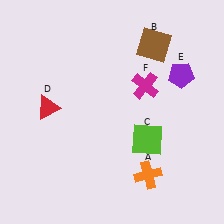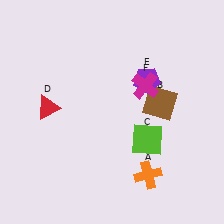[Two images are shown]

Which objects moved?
The objects that moved are: the brown square (B), the purple pentagon (E).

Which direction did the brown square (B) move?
The brown square (B) moved down.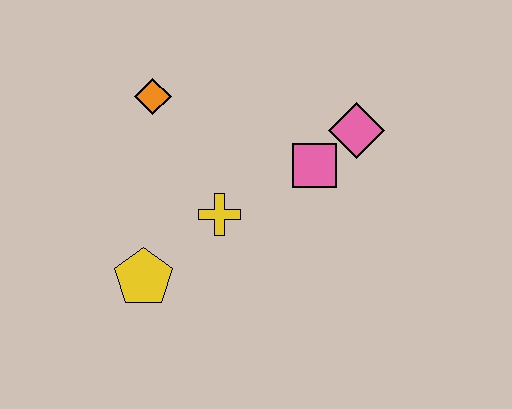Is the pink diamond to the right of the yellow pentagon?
Yes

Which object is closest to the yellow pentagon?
The yellow cross is closest to the yellow pentagon.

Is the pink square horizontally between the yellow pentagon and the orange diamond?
No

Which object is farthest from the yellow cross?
The pink diamond is farthest from the yellow cross.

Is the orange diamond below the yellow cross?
No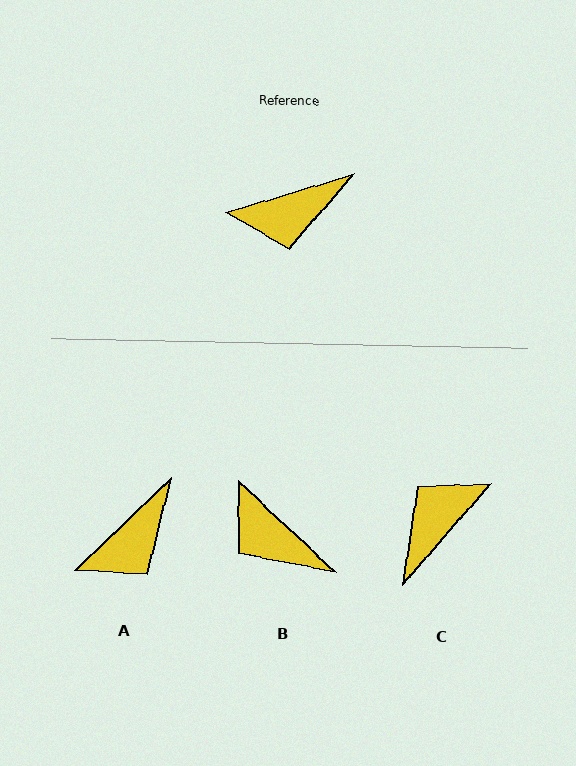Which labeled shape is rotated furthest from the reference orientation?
C, about 148 degrees away.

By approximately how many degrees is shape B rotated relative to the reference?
Approximately 60 degrees clockwise.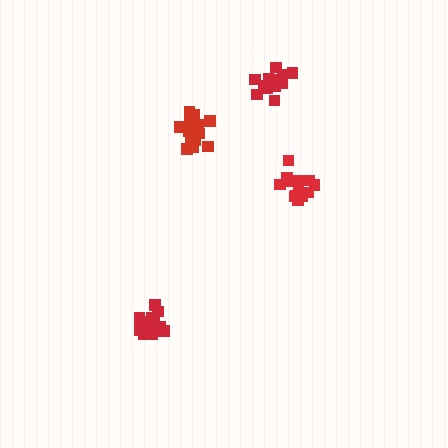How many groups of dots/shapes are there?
There are 4 groups.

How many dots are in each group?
Group 1: 16 dots, Group 2: 14 dots, Group 3: 17 dots, Group 4: 15 dots (62 total).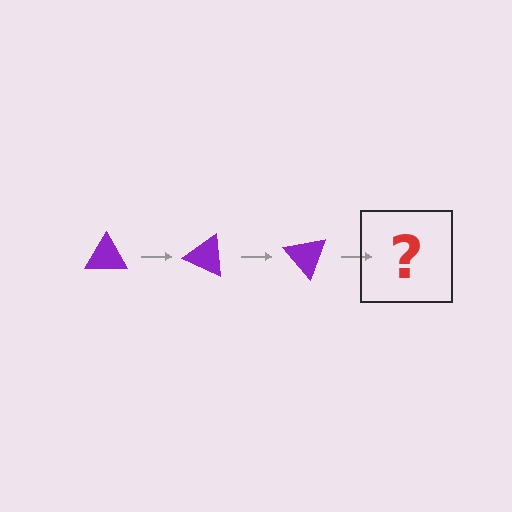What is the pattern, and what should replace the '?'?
The pattern is that the triangle rotates 25 degrees each step. The '?' should be a purple triangle rotated 75 degrees.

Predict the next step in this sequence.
The next step is a purple triangle rotated 75 degrees.